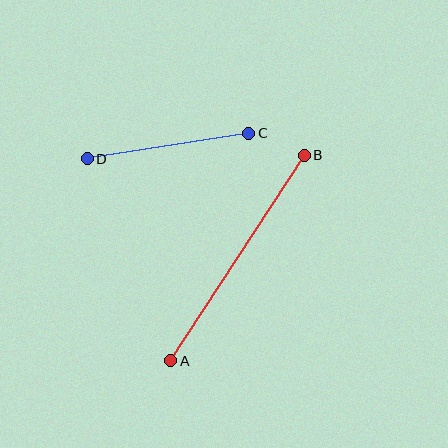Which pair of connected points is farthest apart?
Points A and B are farthest apart.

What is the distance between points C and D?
The distance is approximately 164 pixels.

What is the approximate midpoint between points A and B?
The midpoint is at approximately (238, 258) pixels.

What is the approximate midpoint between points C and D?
The midpoint is at approximately (168, 146) pixels.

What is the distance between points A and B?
The distance is approximately 245 pixels.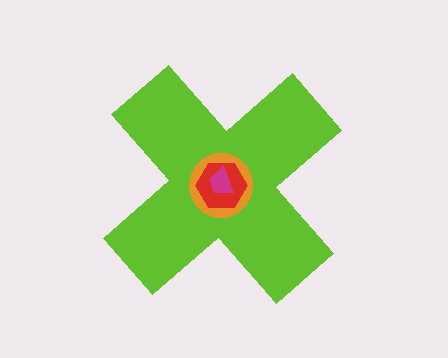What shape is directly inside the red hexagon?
The magenta trapezoid.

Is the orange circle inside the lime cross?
Yes.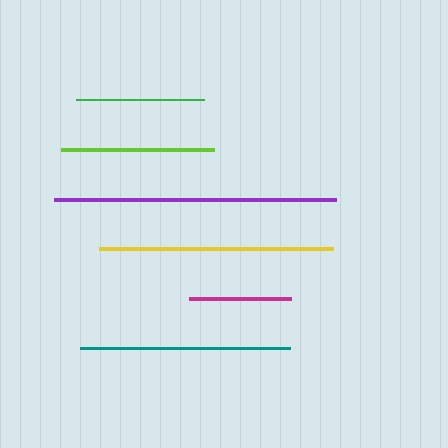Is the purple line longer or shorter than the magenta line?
The purple line is longer than the magenta line.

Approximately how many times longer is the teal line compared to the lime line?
The teal line is approximately 1.4 times the length of the lime line.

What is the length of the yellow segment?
The yellow segment is approximately 234 pixels long.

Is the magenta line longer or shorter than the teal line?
The teal line is longer than the magenta line.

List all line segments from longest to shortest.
From longest to shortest: purple, yellow, teal, lime, green, magenta.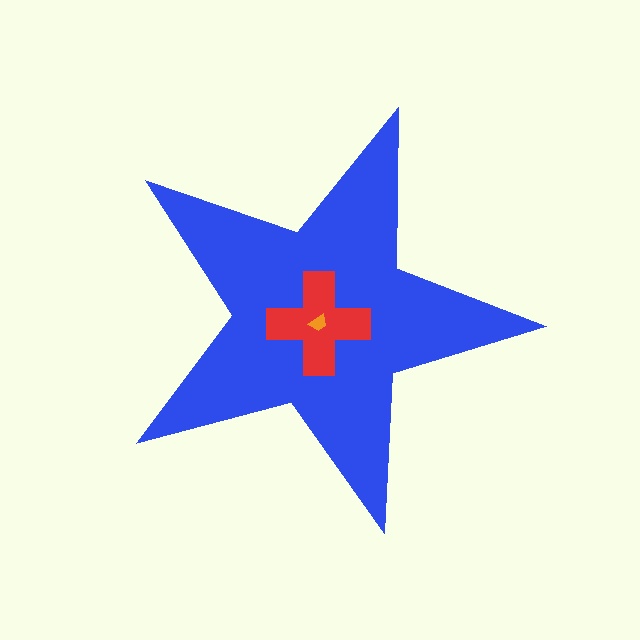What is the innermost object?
The orange trapezoid.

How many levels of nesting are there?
3.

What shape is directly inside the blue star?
The red cross.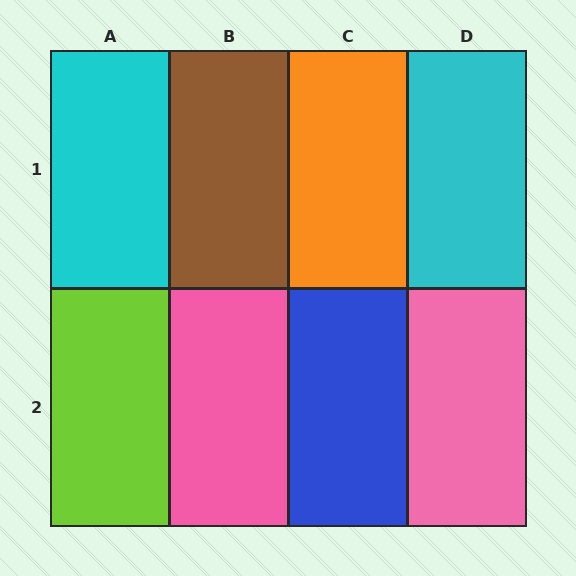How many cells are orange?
1 cell is orange.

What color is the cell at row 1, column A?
Cyan.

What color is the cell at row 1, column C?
Orange.